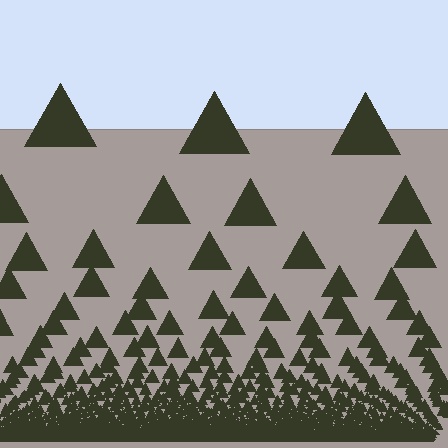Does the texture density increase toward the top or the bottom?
Density increases toward the bottom.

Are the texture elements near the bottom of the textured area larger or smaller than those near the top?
Smaller. The gradient is inverted — elements near the bottom are smaller and denser.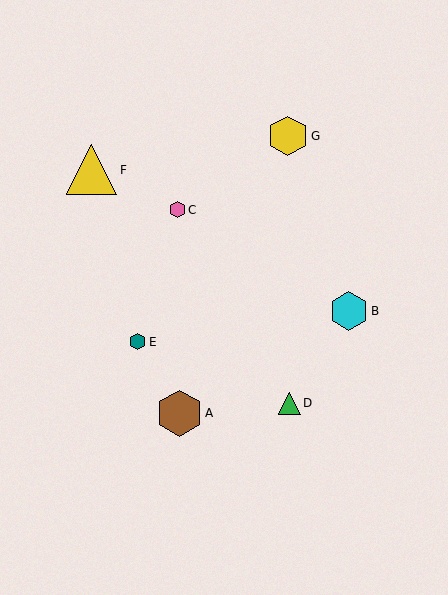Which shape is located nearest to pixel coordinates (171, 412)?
The brown hexagon (labeled A) at (179, 413) is nearest to that location.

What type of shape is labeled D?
Shape D is a green triangle.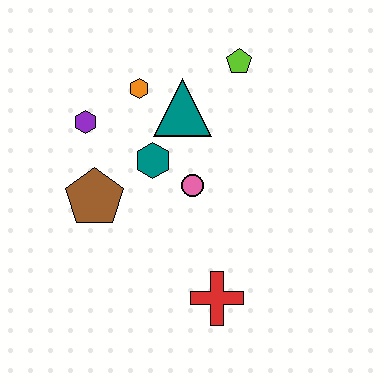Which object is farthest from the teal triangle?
The red cross is farthest from the teal triangle.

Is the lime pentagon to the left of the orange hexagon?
No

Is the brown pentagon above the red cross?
Yes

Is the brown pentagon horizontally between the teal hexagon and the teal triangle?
No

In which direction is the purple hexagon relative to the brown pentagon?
The purple hexagon is above the brown pentagon.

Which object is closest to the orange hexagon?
The teal triangle is closest to the orange hexagon.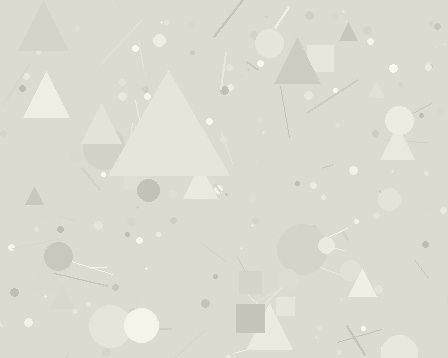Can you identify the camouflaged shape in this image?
The camouflaged shape is a triangle.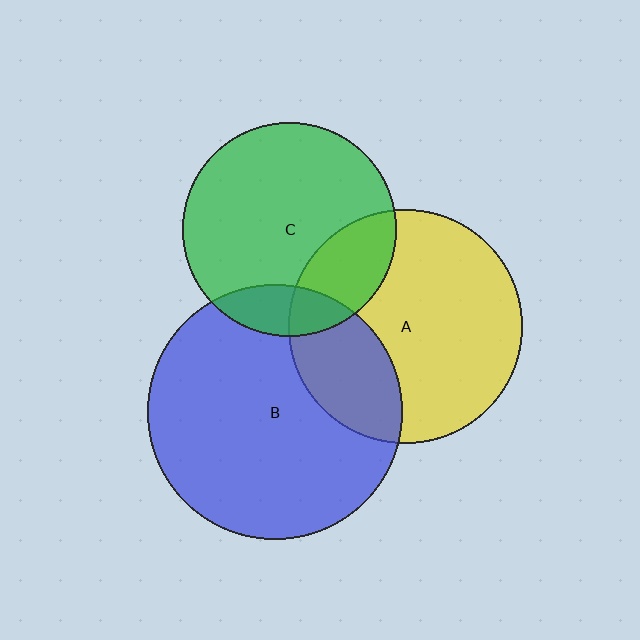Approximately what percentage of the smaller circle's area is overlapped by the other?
Approximately 15%.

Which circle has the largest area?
Circle B (blue).